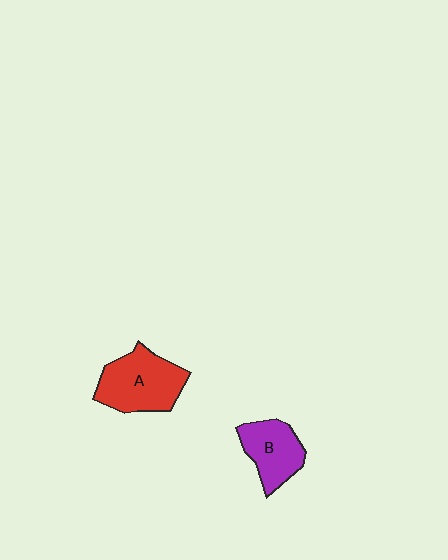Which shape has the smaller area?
Shape B (purple).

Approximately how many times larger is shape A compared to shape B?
Approximately 1.4 times.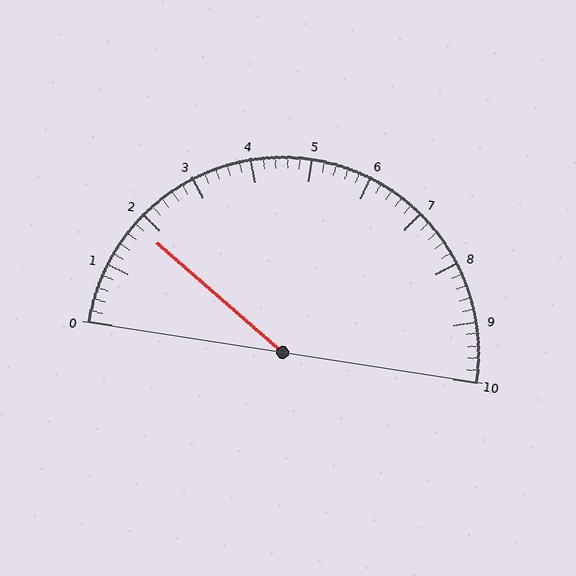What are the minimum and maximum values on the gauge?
The gauge ranges from 0 to 10.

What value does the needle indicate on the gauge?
The needle indicates approximately 1.8.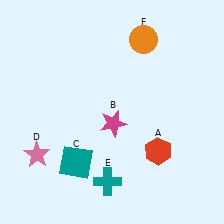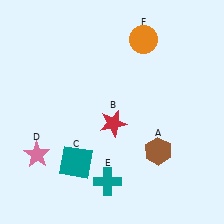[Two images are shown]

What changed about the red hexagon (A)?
In Image 1, A is red. In Image 2, it changed to brown.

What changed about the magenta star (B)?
In Image 1, B is magenta. In Image 2, it changed to red.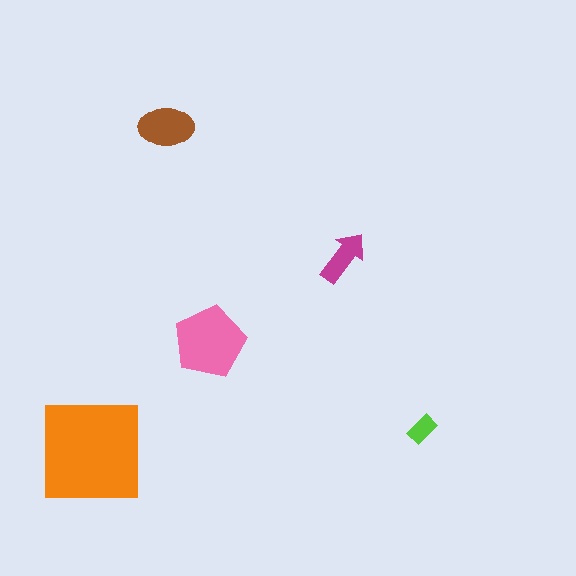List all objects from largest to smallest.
The orange square, the pink pentagon, the brown ellipse, the magenta arrow, the lime rectangle.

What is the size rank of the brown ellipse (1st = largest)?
3rd.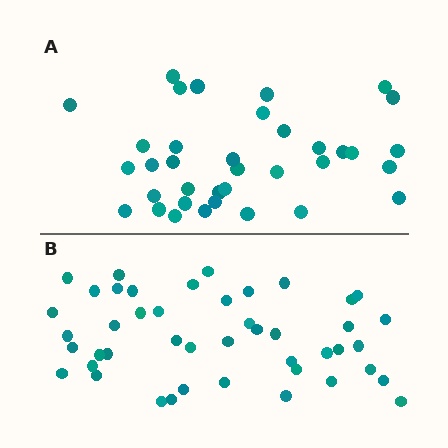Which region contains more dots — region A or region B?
Region B (the bottom region) has more dots.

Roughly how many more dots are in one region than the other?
Region B has roughly 8 or so more dots than region A.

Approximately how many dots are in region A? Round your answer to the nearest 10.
About 40 dots. (The exact count is 36, which rounds to 40.)